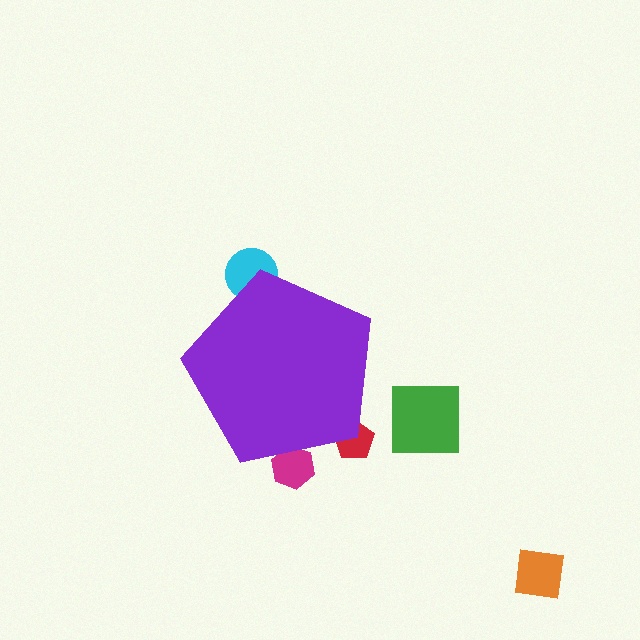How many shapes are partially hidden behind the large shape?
3 shapes are partially hidden.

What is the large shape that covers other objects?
A purple pentagon.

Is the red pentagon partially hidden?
Yes, the red pentagon is partially hidden behind the purple pentagon.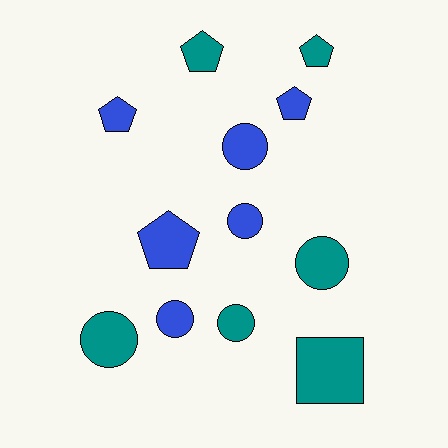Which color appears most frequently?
Teal, with 6 objects.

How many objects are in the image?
There are 12 objects.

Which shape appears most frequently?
Circle, with 6 objects.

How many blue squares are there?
There are no blue squares.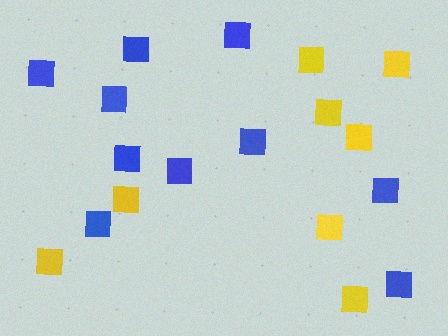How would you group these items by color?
There are 2 groups: one group of blue squares (10) and one group of yellow squares (8).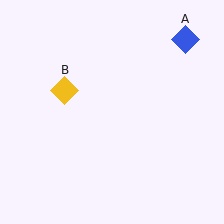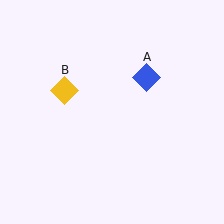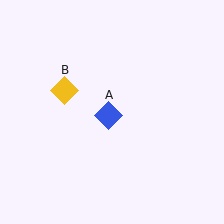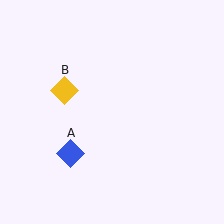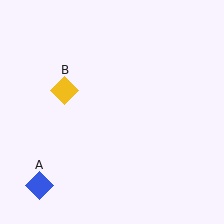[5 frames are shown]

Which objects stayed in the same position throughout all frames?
Yellow diamond (object B) remained stationary.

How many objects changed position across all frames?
1 object changed position: blue diamond (object A).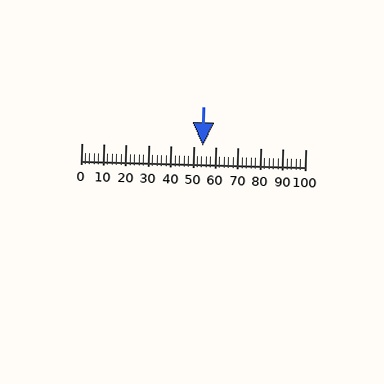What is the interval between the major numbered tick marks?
The major tick marks are spaced 10 units apart.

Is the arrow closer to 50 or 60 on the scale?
The arrow is closer to 50.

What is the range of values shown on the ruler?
The ruler shows values from 0 to 100.